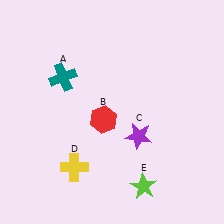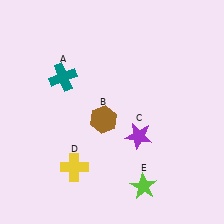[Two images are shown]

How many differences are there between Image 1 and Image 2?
There is 1 difference between the two images.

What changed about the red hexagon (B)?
In Image 1, B is red. In Image 2, it changed to brown.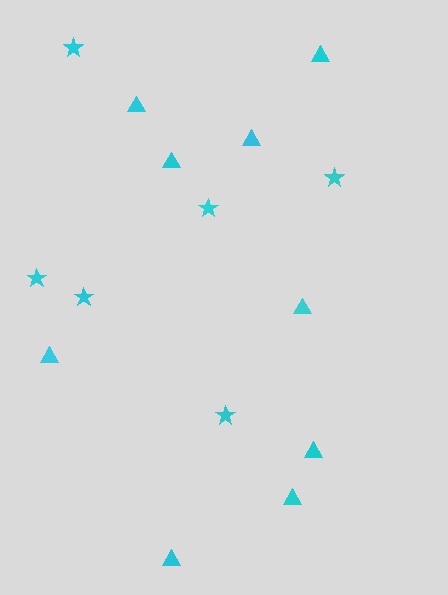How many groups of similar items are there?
There are 2 groups: one group of triangles (9) and one group of stars (6).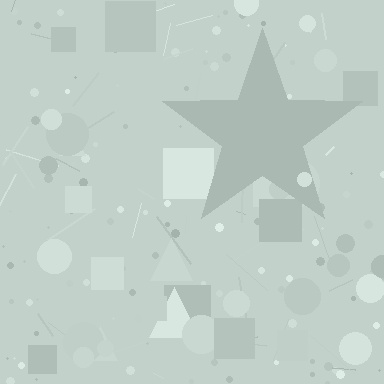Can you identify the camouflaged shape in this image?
The camouflaged shape is a star.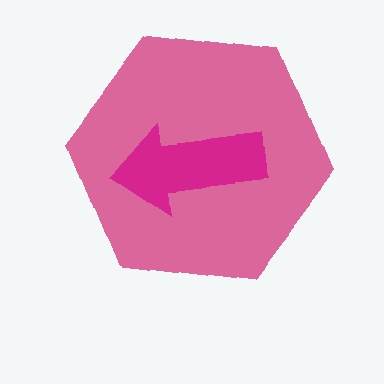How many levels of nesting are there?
2.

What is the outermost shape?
The pink hexagon.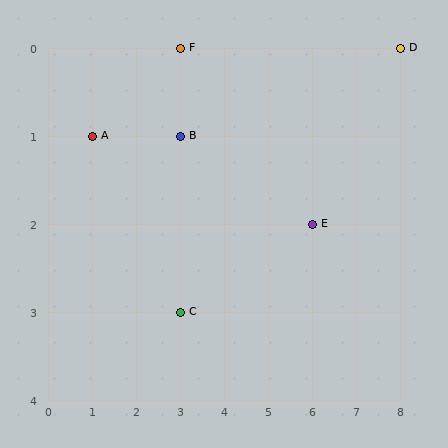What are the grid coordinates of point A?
Point A is at grid coordinates (1, 1).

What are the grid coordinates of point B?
Point B is at grid coordinates (3, 1).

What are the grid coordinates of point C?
Point C is at grid coordinates (3, 3).